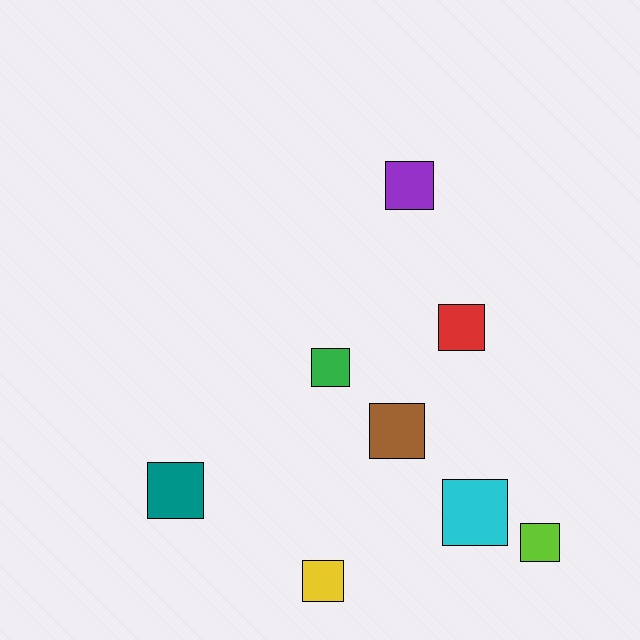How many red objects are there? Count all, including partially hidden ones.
There is 1 red object.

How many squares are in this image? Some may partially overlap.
There are 8 squares.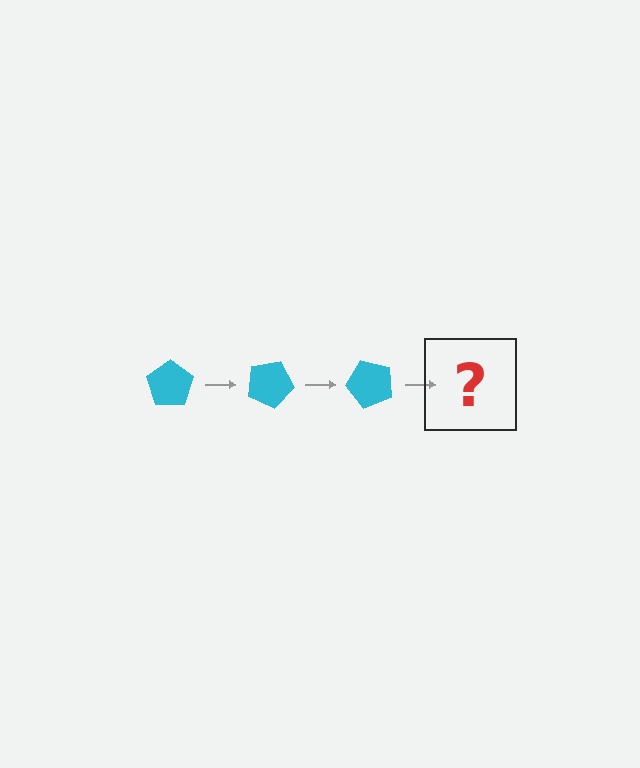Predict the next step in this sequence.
The next step is a cyan pentagon rotated 75 degrees.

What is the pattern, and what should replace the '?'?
The pattern is that the pentagon rotates 25 degrees each step. The '?' should be a cyan pentagon rotated 75 degrees.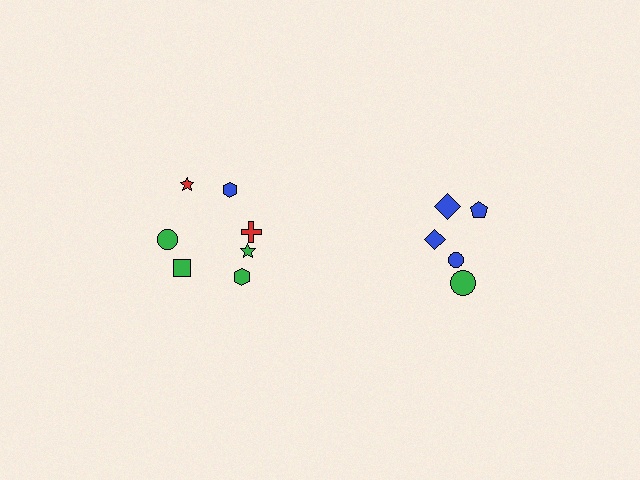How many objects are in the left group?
There are 7 objects.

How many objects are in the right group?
There are 5 objects.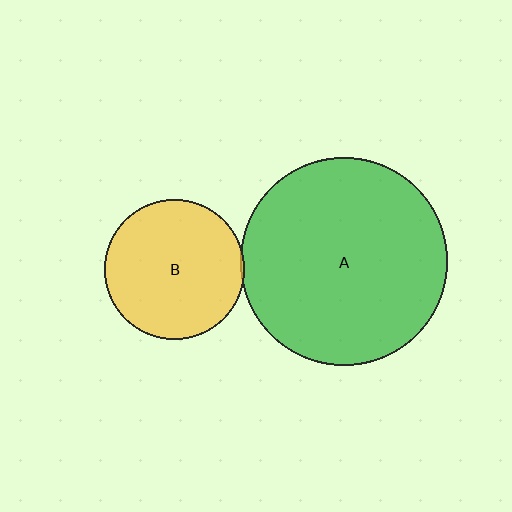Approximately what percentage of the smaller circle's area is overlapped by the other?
Approximately 5%.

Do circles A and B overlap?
Yes.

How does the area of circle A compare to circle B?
Approximately 2.2 times.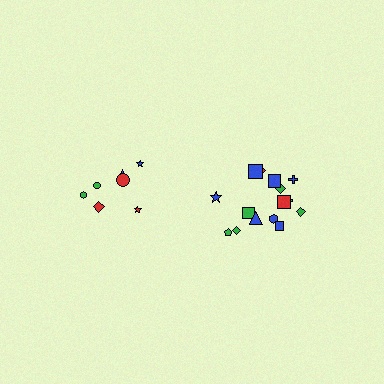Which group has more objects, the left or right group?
The right group.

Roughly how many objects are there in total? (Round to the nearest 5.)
Roughly 20 objects in total.